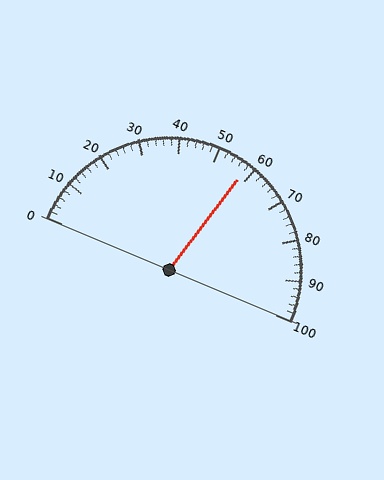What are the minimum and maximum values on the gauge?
The gauge ranges from 0 to 100.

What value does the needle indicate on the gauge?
The needle indicates approximately 58.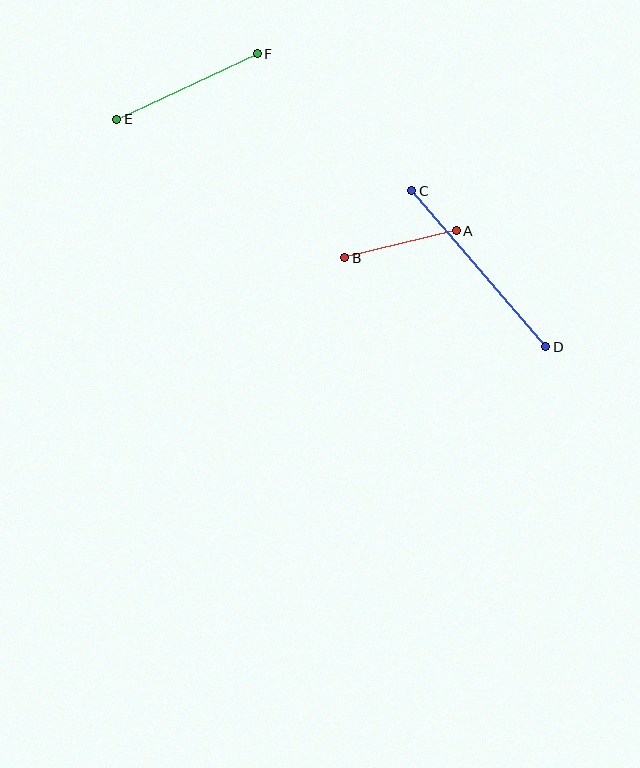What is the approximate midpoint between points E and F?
The midpoint is at approximately (187, 87) pixels.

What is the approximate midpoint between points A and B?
The midpoint is at approximately (401, 244) pixels.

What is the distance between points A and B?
The distance is approximately 115 pixels.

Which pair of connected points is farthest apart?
Points C and D are farthest apart.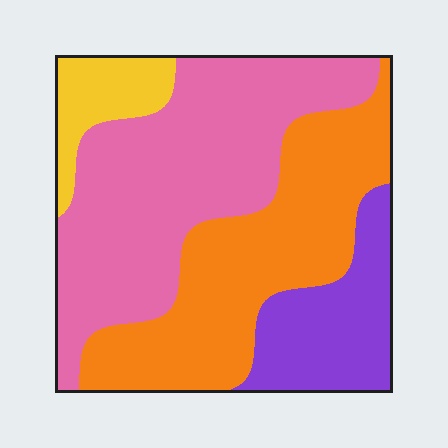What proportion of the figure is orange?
Orange takes up between a quarter and a half of the figure.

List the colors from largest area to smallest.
From largest to smallest: pink, orange, purple, yellow.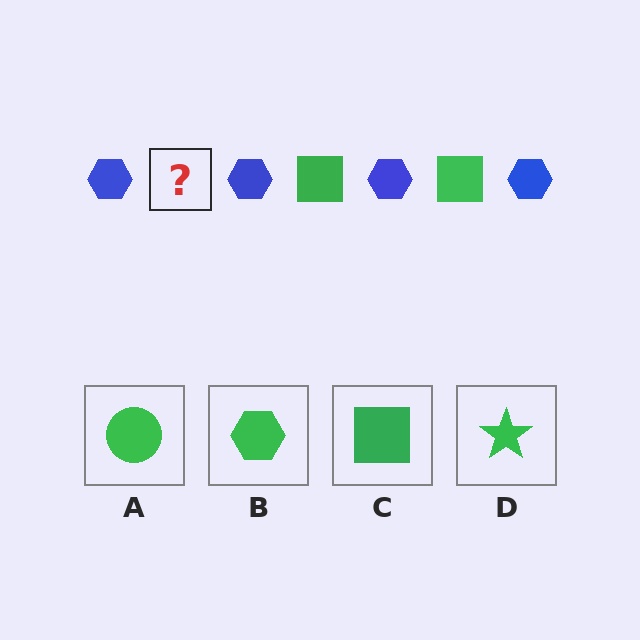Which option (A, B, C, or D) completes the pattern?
C.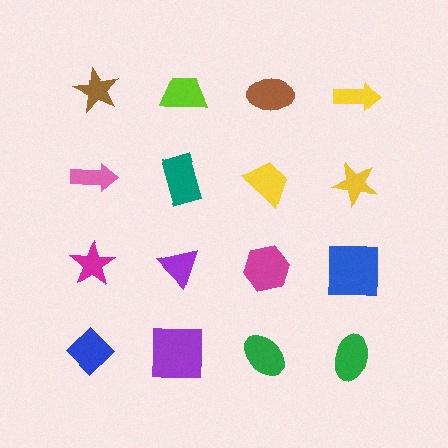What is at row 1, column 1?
A brown star.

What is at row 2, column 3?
A yellow trapezoid.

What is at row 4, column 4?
A green ellipse.